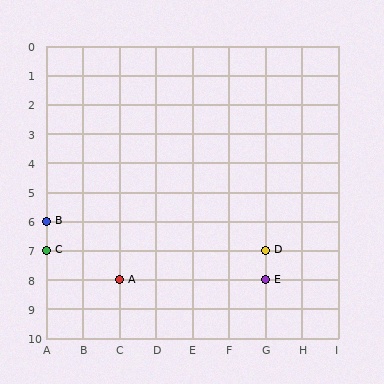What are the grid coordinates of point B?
Point B is at grid coordinates (A, 6).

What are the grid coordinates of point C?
Point C is at grid coordinates (A, 7).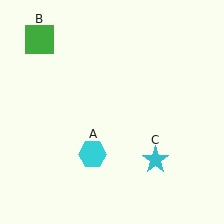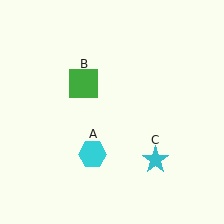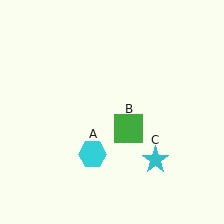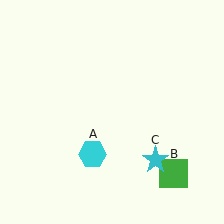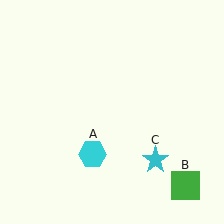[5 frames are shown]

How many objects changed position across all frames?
1 object changed position: green square (object B).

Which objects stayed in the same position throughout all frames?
Cyan hexagon (object A) and cyan star (object C) remained stationary.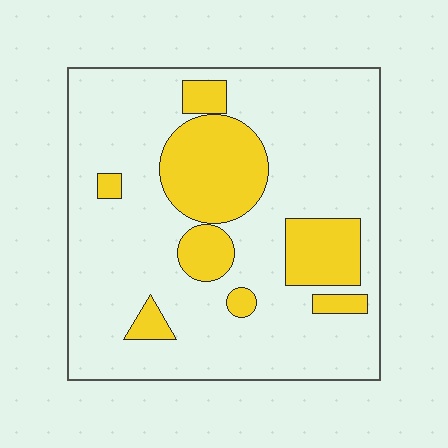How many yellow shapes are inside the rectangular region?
8.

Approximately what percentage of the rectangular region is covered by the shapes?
Approximately 25%.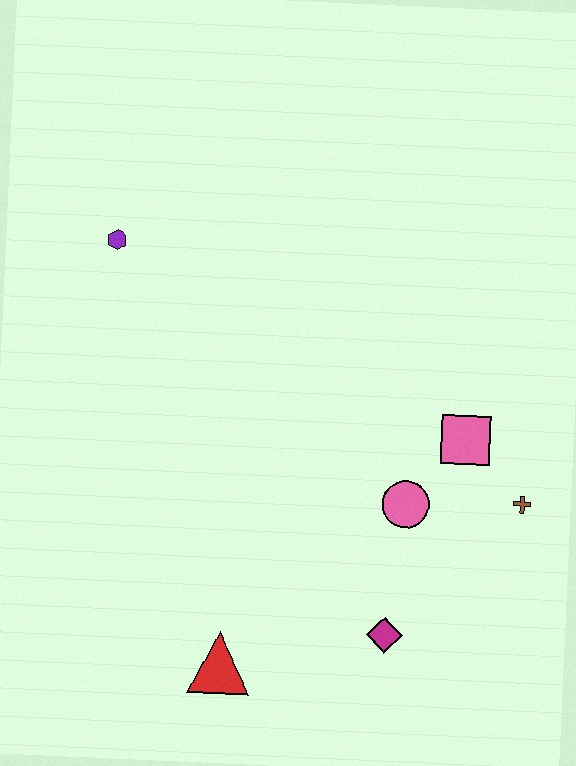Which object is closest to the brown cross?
The pink square is closest to the brown cross.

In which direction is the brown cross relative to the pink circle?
The brown cross is to the right of the pink circle.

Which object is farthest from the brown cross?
The purple hexagon is farthest from the brown cross.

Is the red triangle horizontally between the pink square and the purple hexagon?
Yes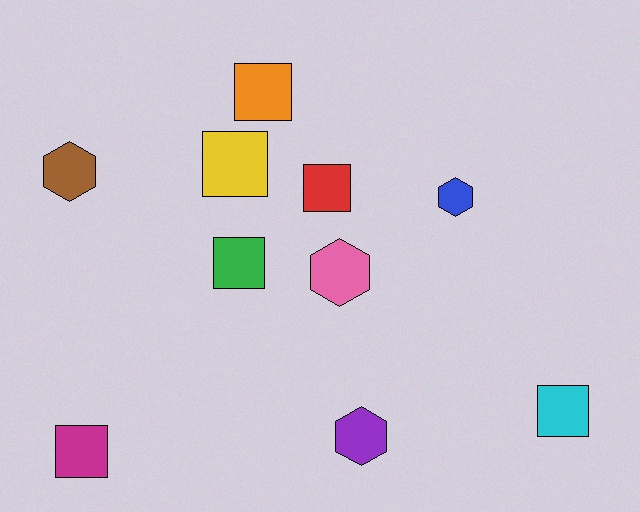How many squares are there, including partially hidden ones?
There are 6 squares.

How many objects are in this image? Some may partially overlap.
There are 10 objects.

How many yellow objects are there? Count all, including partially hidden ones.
There is 1 yellow object.